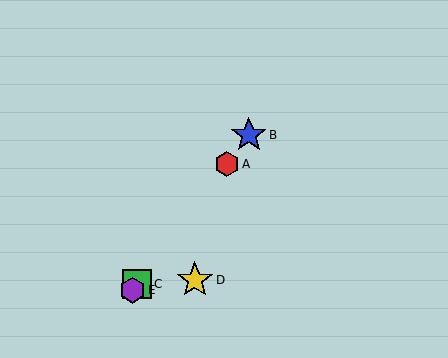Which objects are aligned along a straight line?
Objects A, B, C, E are aligned along a straight line.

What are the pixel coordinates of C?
Object C is at (137, 284).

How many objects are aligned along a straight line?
4 objects (A, B, C, E) are aligned along a straight line.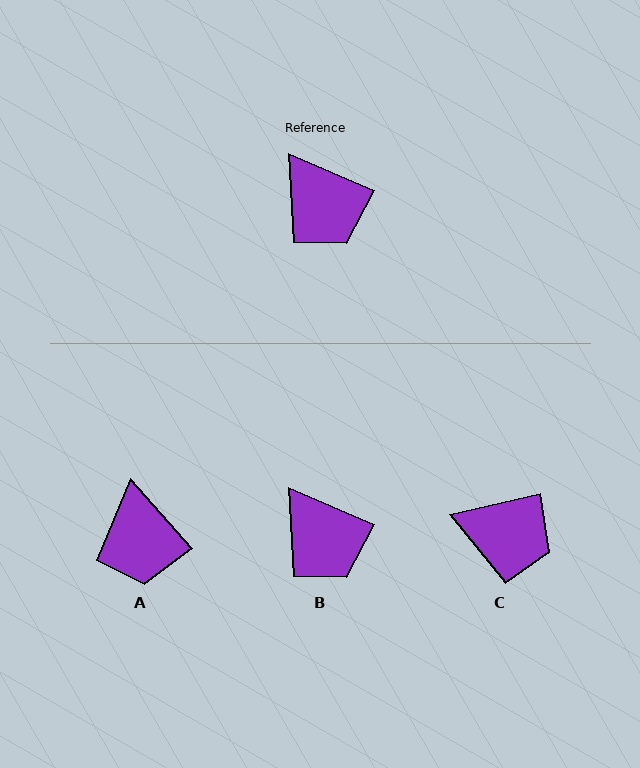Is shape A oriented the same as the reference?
No, it is off by about 25 degrees.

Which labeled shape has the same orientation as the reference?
B.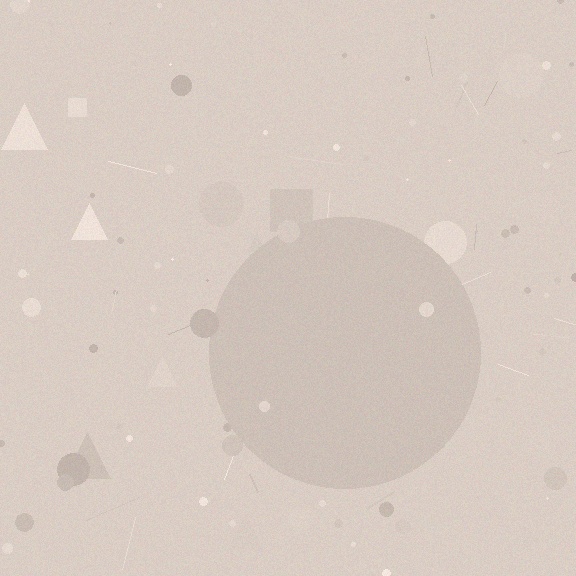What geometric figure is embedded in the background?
A circle is embedded in the background.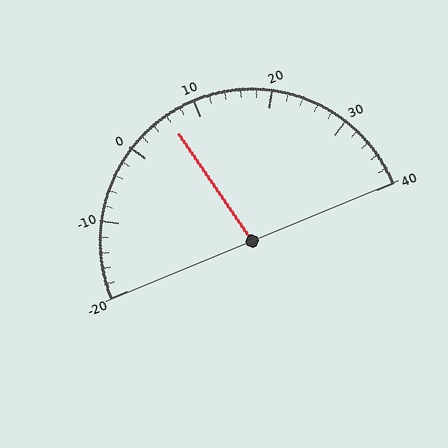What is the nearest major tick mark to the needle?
The nearest major tick mark is 10.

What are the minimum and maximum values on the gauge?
The gauge ranges from -20 to 40.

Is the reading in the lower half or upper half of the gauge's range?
The reading is in the lower half of the range (-20 to 40).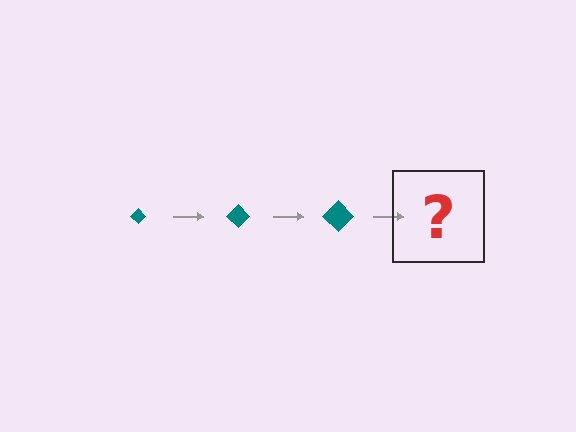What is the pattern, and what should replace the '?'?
The pattern is that the diamond gets progressively larger each step. The '?' should be a teal diamond, larger than the previous one.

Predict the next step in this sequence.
The next step is a teal diamond, larger than the previous one.